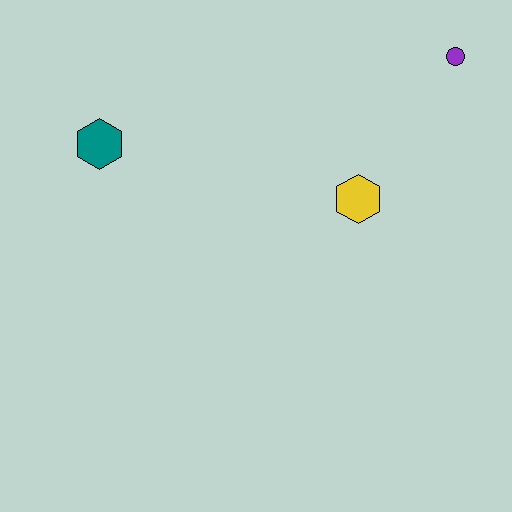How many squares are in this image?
There are no squares.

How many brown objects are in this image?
There are no brown objects.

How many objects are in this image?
There are 3 objects.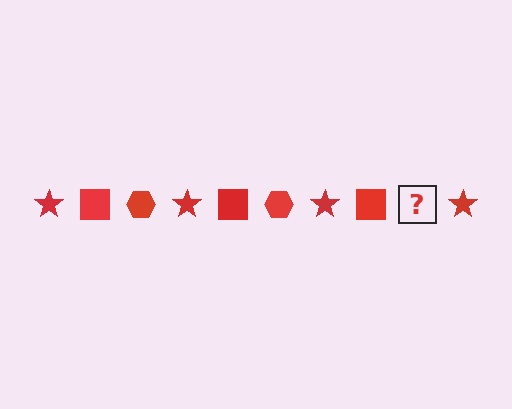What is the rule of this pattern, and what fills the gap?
The rule is that the pattern cycles through star, square, hexagon shapes in red. The gap should be filled with a red hexagon.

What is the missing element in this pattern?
The missing element is a red hexagon.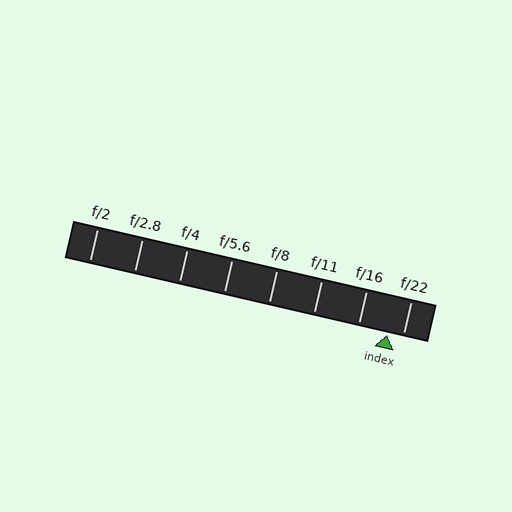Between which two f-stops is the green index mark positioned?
The index mark is between f/16 and f/22.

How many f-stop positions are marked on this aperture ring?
There are 8 f-stop positions marked.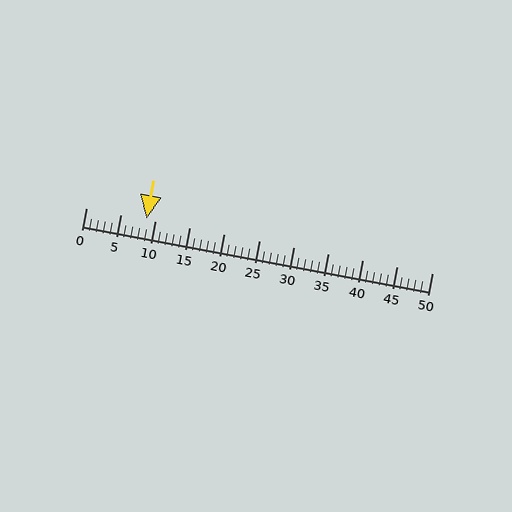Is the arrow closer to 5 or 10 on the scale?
The arrow is closer to 10.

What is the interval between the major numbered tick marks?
The major tick marks are spaced 5 units apart.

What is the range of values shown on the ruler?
The ruler shows values from 0 to 50.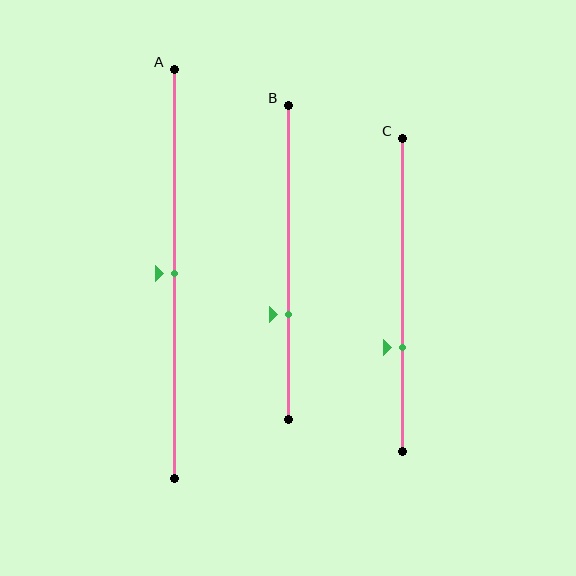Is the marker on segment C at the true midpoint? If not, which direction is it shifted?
No, the marker on segment C is shifted downward by about 17% of the segment length.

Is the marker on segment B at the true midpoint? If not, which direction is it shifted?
No, the marker on segment B is shifted downward by about 17% of the segment length.